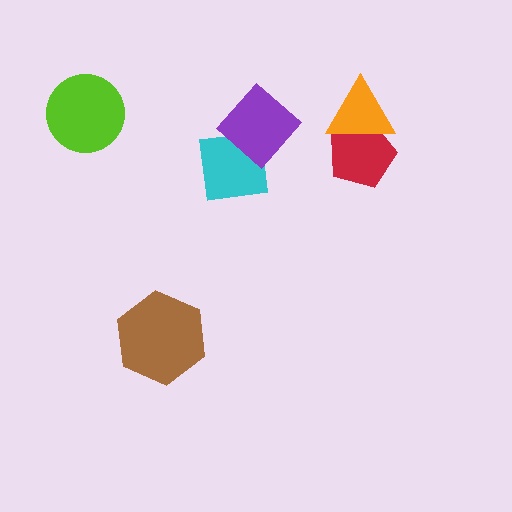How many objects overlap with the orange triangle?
1 object overlaps with the orange triangle.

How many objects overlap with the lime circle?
0 objects overlap with the lime circle.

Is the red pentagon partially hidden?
Yes, it is partially covered by another shape.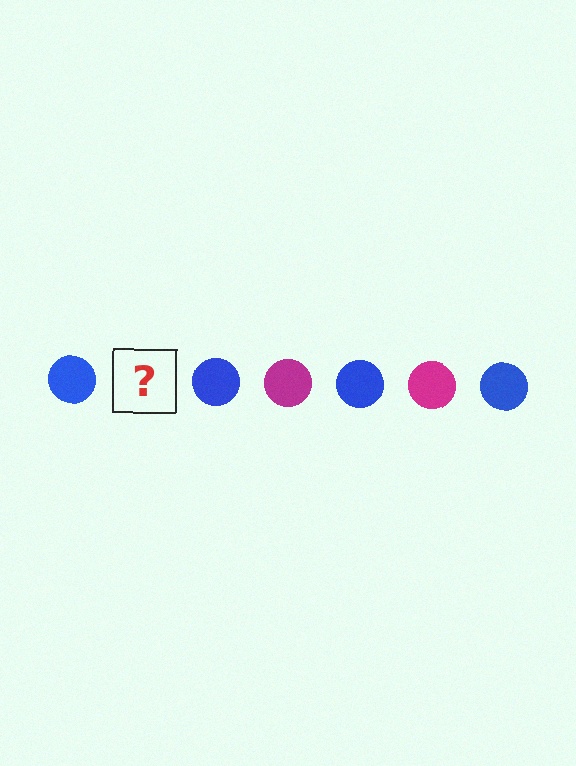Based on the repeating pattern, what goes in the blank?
The blank should be a magenta circle.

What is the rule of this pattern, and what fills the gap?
The rule is that the pattern cycles through blue, magenta circles. The gap should be filled with a magenta circle.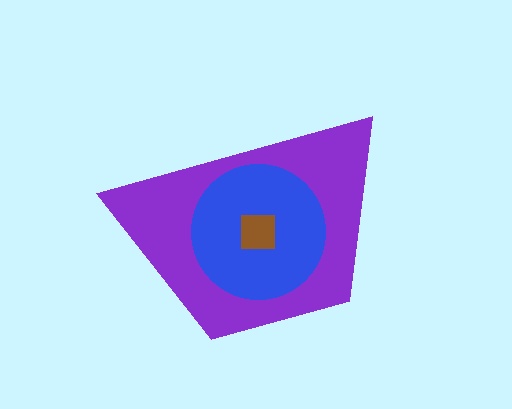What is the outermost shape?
The purple trapezoid.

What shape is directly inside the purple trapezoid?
The blue circle.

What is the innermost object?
The brown square.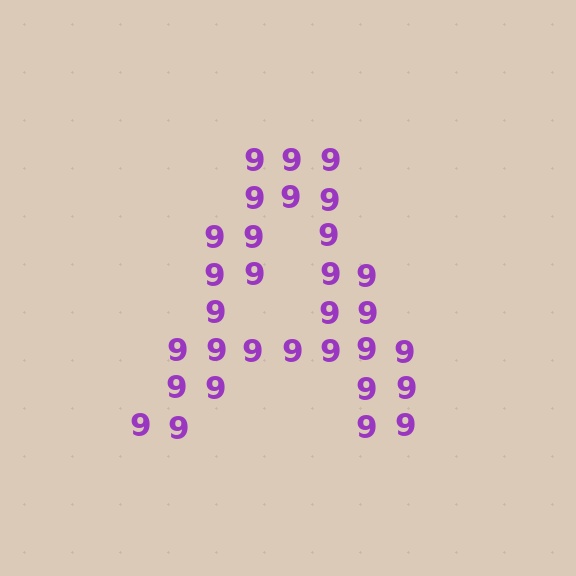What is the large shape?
The large shape is the letter A.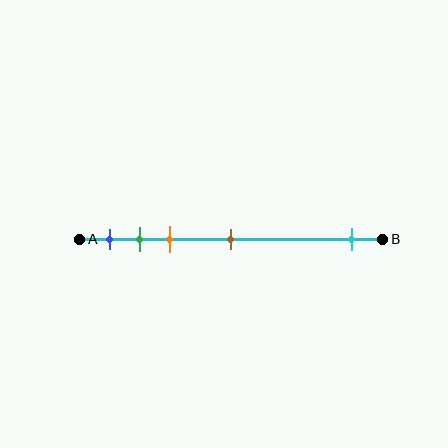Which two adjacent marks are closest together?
The green and orange marks are the closest adjacent pair.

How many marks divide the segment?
There are 5 marks dividing the segment.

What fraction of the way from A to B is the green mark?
The green mark is approximately 20% (0.2) of the way from A to B.